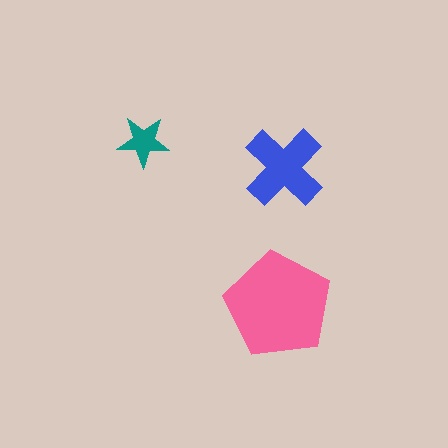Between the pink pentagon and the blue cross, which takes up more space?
The pink pentagon.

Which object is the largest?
The pink pentagon.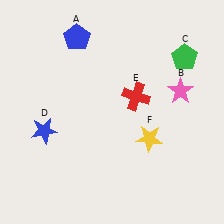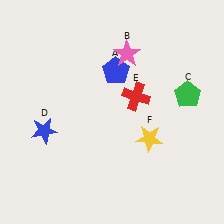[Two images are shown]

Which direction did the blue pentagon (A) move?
The blue pentagon (A) moved right.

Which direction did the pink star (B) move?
The pink star (B) moved left.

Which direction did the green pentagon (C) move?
The green pentagon (C) moved down.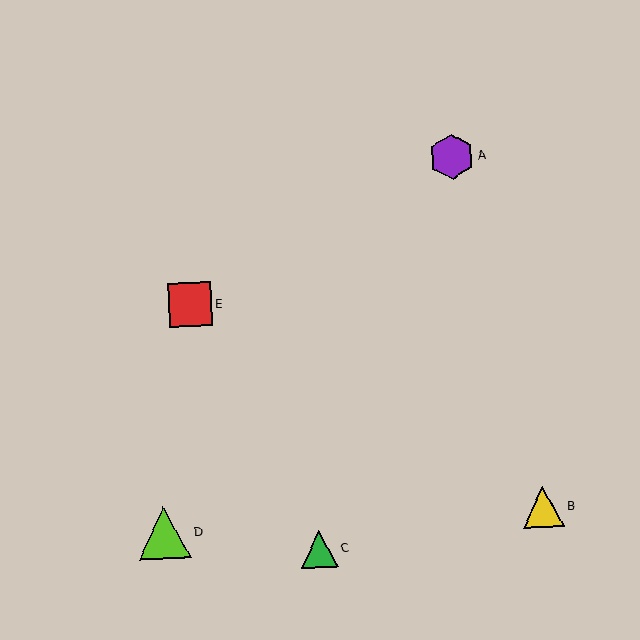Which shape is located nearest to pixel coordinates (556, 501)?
The yellow triangle (labeled B) at (543, 507) is nearest to that location.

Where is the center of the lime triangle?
The center of the lime triangle is at (164, 533).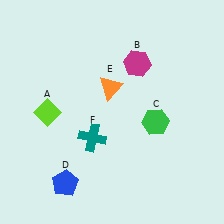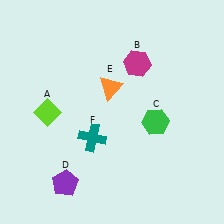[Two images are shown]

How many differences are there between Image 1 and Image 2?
There is 1 difference between the two images.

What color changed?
The pentagon (D) changed from blue in Image 1 to purple in Image 2.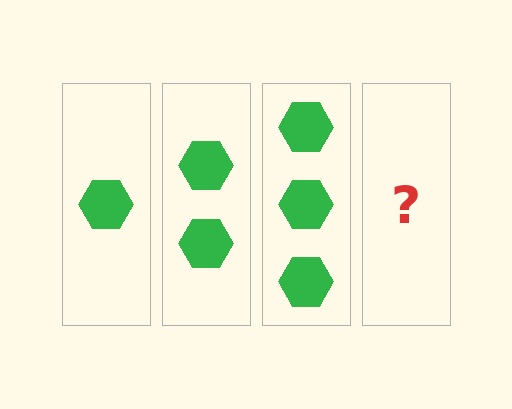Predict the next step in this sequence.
The next step is 4 hexagons.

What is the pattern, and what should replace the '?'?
The pattern is that each step adds one more hexagon. The '?' should be 4 hexagons.